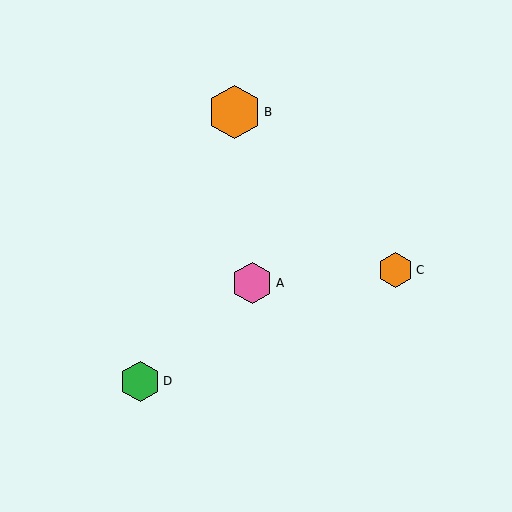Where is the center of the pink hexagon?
The center of the pink hexagon is at (252, 283).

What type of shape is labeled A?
Shape A is a pink hexagon.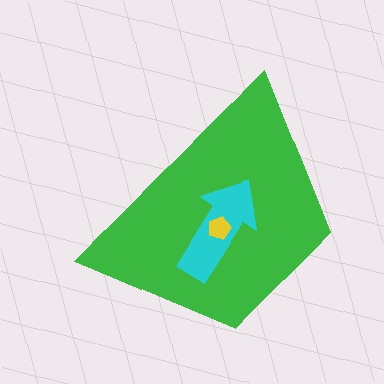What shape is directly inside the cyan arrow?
The yellow pentagon.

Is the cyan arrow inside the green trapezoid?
Yes.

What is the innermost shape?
The yellow pentagon.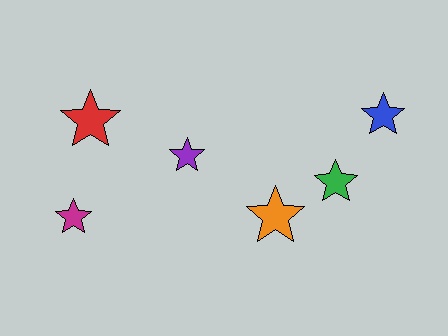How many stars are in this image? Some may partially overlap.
There are 6 stars.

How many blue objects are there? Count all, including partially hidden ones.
There is 1 blue object.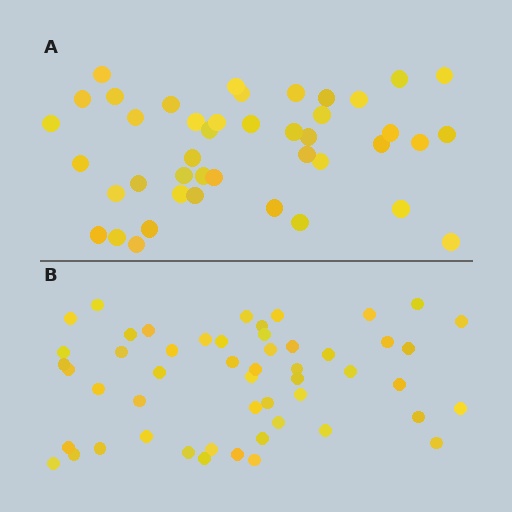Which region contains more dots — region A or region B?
Region B (the bottom region) has more dots.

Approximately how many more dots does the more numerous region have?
Region B has roughly 8 or so more dots than region A.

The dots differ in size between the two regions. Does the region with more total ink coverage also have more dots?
No. Region A has more total ink coverage because its dots are larger, but region B actually contains more individual dots. Total area can be misleading — the number of items is what matters here.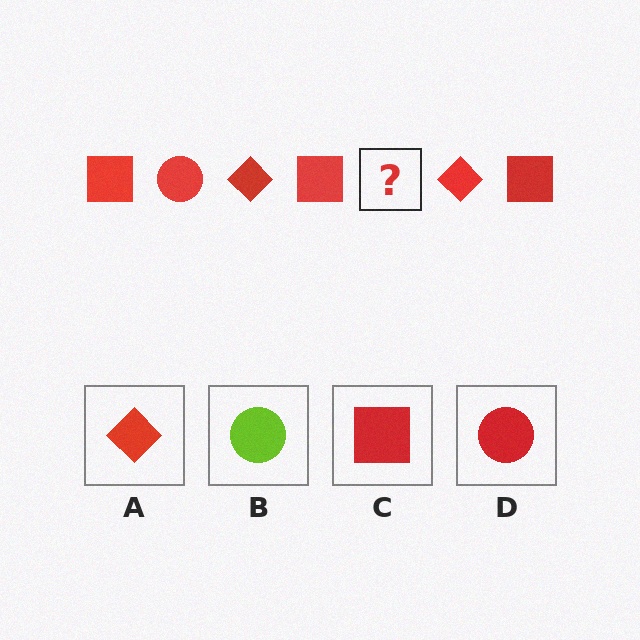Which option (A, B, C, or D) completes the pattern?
D.